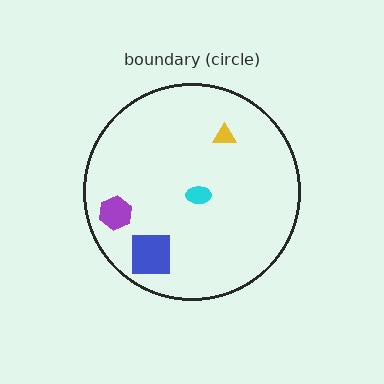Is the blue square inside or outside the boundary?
Inside.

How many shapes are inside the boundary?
4 inside, 0 outside.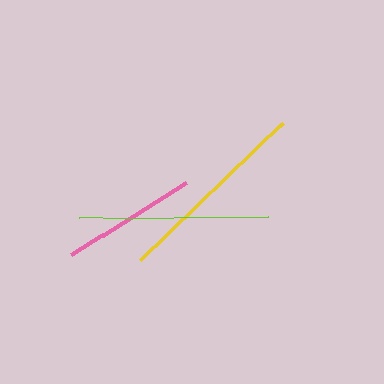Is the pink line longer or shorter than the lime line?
The lime line is longer than the pink line.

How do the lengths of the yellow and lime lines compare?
The yellow and lime lines are approximately the same length.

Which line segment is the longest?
The yellow line is the longest at approximately 198 pixels.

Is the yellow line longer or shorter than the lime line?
The yellow line is longer than the lime line.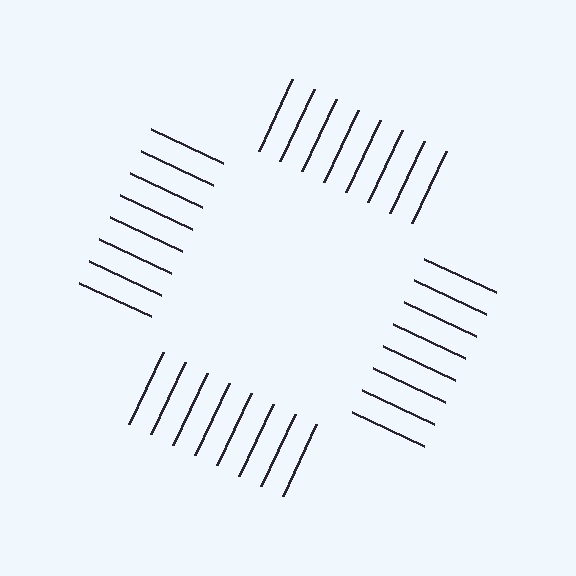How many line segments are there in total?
32 — 8 along each of the 4 edges.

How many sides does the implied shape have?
4 sides — the line-ends trace a square.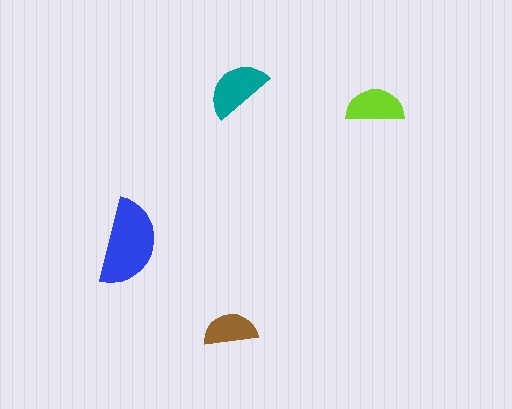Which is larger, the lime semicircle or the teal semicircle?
The teal one.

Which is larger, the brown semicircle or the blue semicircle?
The blue one.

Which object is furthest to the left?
The blue semicircle is leftmost.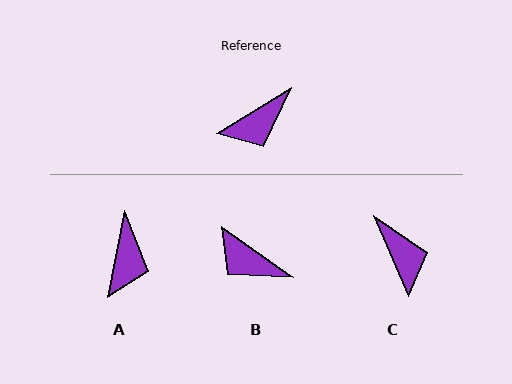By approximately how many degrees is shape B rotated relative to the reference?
Approximately 67 degrees clockwise.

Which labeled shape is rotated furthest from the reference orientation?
C, about 81 degrees away.